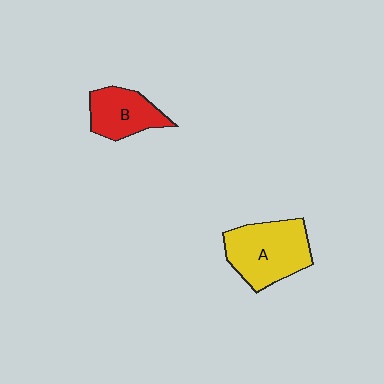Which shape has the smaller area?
Shape B (red).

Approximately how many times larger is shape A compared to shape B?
Approximately 1.5 times.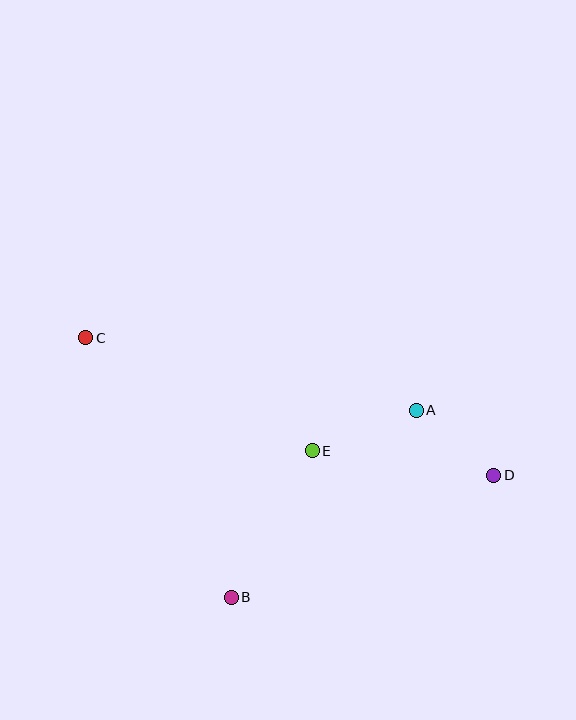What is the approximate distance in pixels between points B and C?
The distance between B and C is approximately 298 pixels.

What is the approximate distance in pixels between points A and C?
The distance between A and C is approximately 338 pixels.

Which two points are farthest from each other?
Points C and D are farthest from each other.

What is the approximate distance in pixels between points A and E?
The distance between A and E is approximately 112 pixels.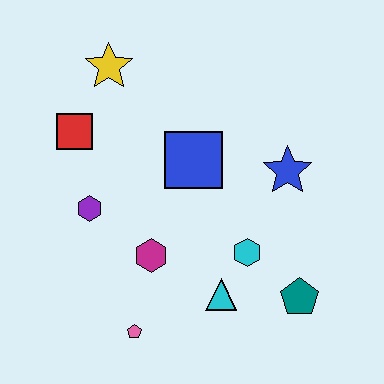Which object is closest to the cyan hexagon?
The cyan triangle is closest to the cyan hexagon.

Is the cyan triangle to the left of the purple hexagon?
No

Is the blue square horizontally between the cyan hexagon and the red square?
Yes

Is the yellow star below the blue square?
No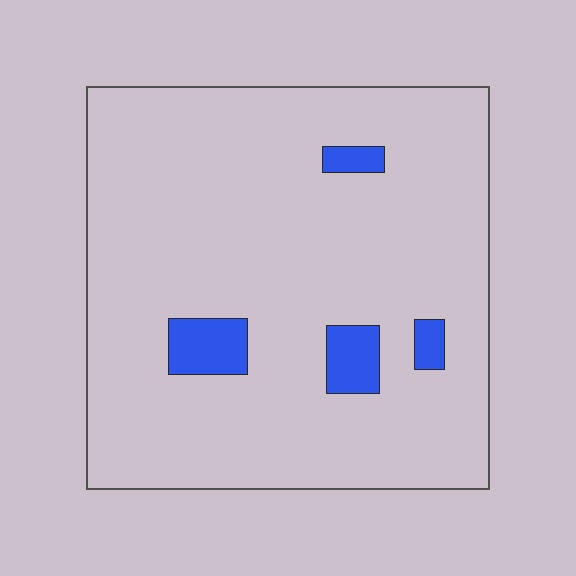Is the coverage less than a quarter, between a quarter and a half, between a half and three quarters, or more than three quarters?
Less than a quarter.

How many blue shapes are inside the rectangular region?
4.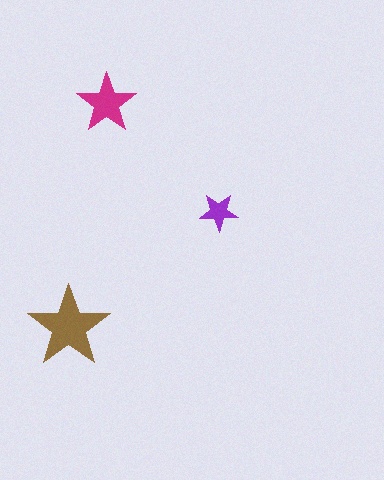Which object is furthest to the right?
The purple star is rightmost.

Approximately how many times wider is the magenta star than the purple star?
About 1.5 times wider.